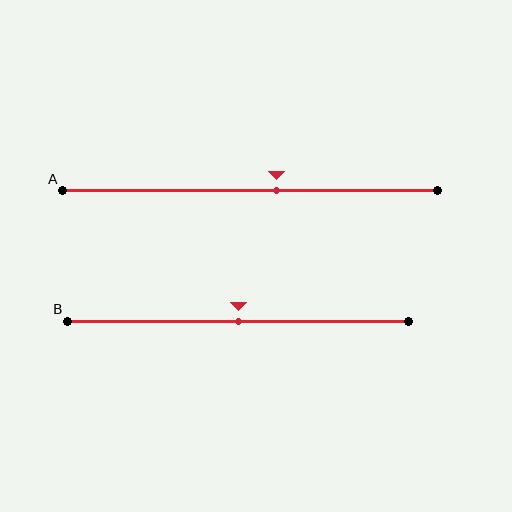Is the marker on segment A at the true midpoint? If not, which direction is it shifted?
No, the marker on segment A is shifted to the right by about 7% of the segment length.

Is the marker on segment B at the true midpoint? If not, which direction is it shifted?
Yes, the marker on segment B is at the true midpoint.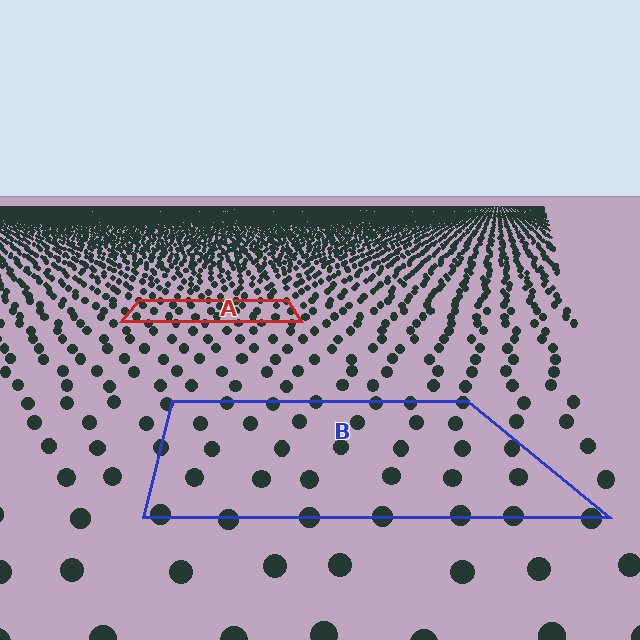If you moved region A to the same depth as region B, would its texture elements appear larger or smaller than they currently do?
They would appear larger. At a closer depth, the same texture elements are projected at a bigger on-screen size.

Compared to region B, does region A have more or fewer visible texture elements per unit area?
Region A has more texture elements per unit area — they are packed more densely because it is farther away.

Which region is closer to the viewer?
Region B is closer. The texture elements there are larger and more spread out.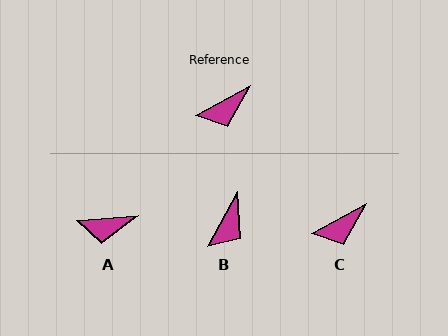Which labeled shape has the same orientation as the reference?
C.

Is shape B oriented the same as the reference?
No, it is off by about 33 degrees.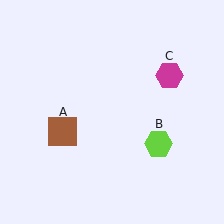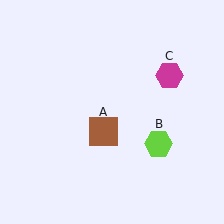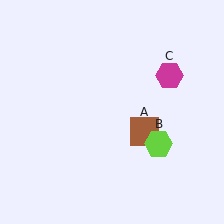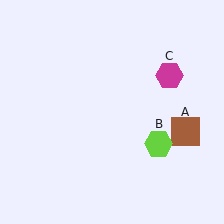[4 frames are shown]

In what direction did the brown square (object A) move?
The brown square (object A) moved right.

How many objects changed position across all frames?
1 object changed position: brown square (object A).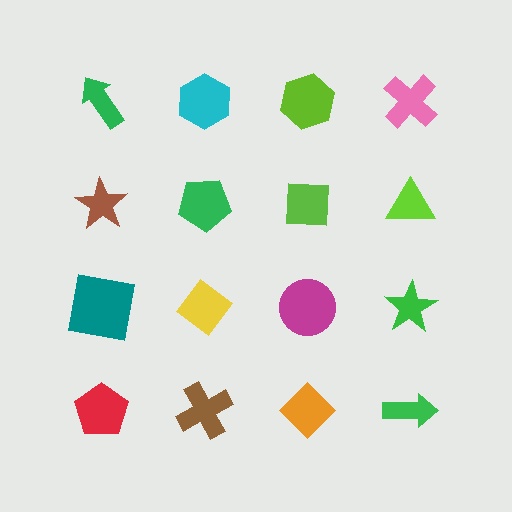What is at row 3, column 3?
A magenta circle.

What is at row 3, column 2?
A yellow diamond.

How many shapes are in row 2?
4 shapes.